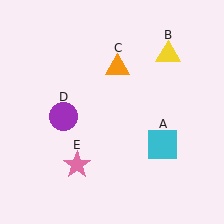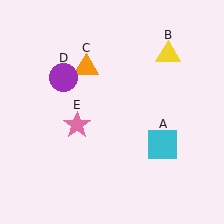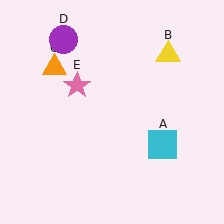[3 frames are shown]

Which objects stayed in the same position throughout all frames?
Cyan square (object A) and yellow triangle (object B) remained stationary.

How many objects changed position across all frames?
3 objects changed position: orange triangle (object C), purple circle (object D), pink star (object E).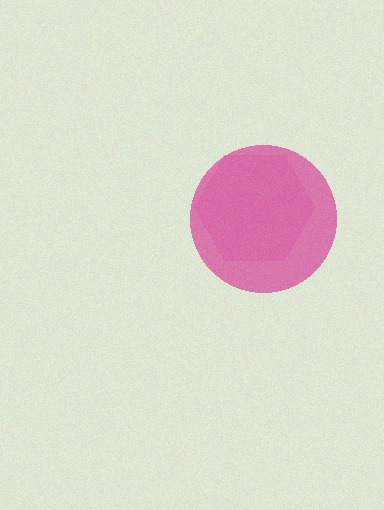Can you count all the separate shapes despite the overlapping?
Yes, there are 2 separate shapes.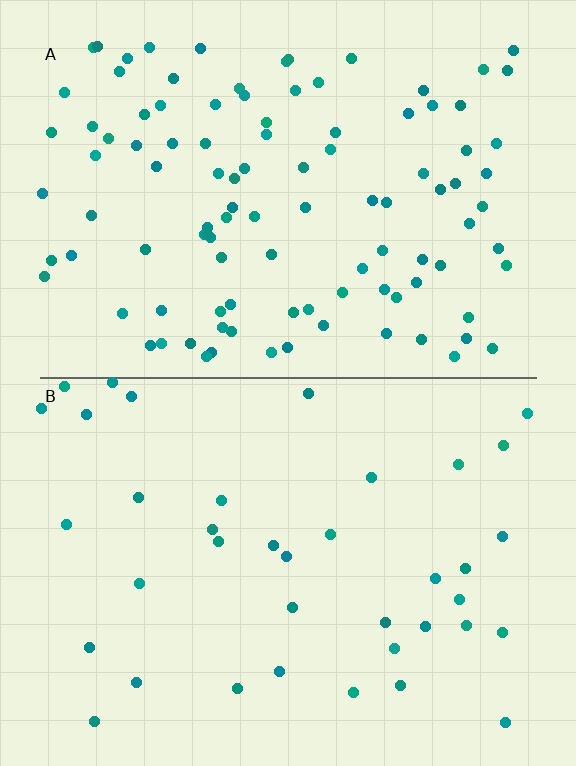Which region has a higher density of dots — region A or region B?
A (the top).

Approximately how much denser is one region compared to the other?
Approximately 2.8× — region A over region B.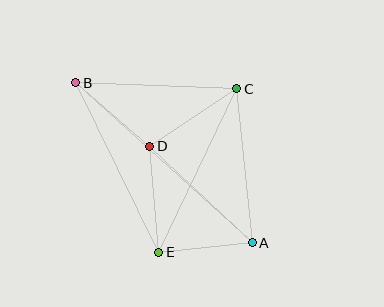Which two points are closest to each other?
Points A and E are closest to each other.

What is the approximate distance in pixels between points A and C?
The distance between A and C is approximately 155 pixels.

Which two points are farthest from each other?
Points A and B are farthest from each other.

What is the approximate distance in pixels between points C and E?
The distance between C and E is approximately 181 pixels.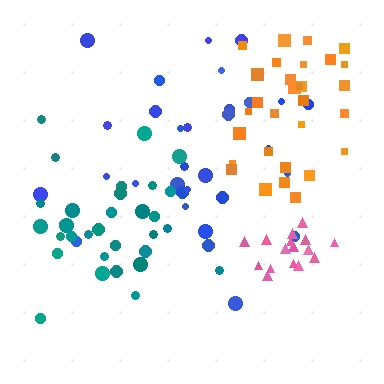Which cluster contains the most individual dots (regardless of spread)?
Teal (32).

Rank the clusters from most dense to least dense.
pink, teal, orange, blue.